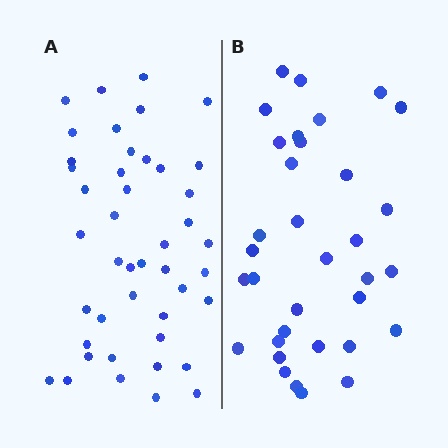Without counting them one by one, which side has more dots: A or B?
Region A (the left region) has more dots.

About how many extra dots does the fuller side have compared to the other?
Region A has roughly 10 or so more dots than region B.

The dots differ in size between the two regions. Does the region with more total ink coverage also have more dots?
No. Region B has more total ink coverage because its dots are larger, but region A actually contains more individual dots. Total area can be misleading — the number of items is what matters here.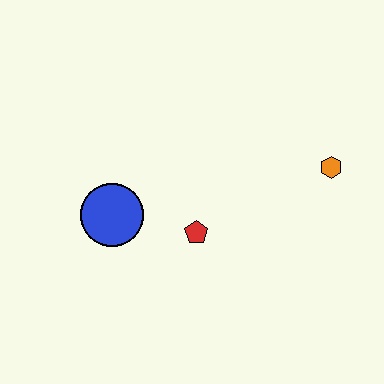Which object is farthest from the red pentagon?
The orange hexagon is farthest from the red pentagon.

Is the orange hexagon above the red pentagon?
Yes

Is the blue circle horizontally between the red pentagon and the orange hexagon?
No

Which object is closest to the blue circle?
The red pentagon is closest to the blue circle.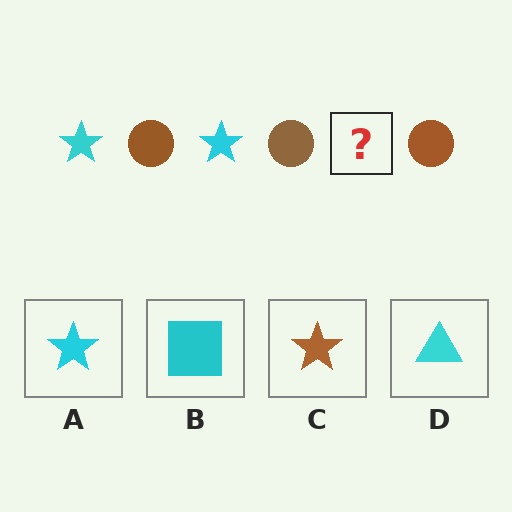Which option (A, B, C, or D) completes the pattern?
A.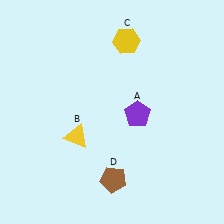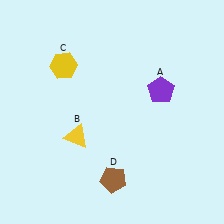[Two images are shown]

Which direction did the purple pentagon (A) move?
The purple pentagon (A) moved up.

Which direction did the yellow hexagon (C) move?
The yellow hexagon (C) moved left.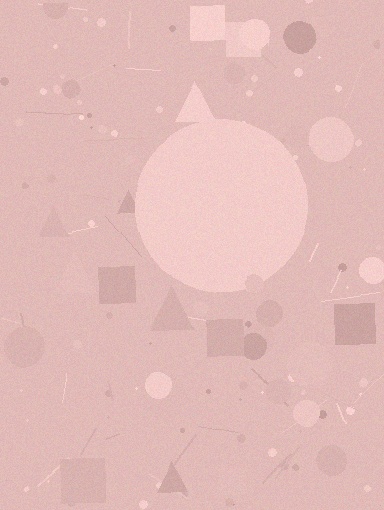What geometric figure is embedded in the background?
A circle is embedded in the background.